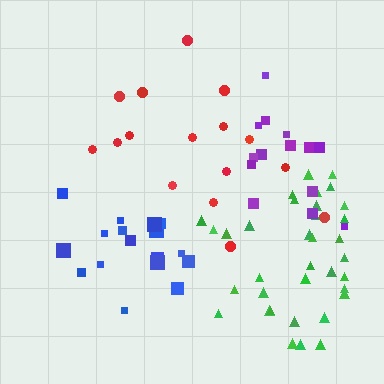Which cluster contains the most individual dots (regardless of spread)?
Green (35).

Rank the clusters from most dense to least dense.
blue, green, purple, red.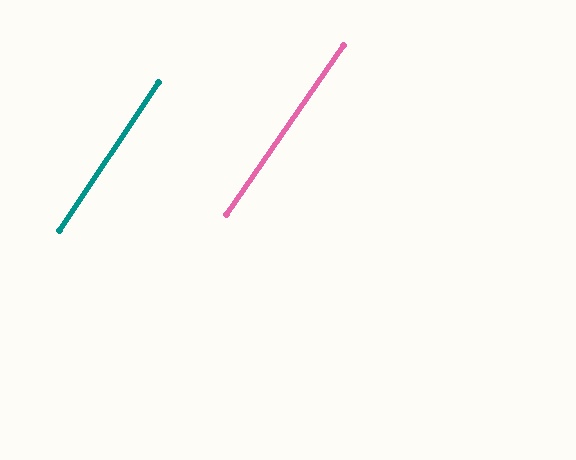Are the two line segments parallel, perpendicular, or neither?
Parallel — their directions differ by only 1.0°.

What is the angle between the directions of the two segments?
Approximately 1 degree.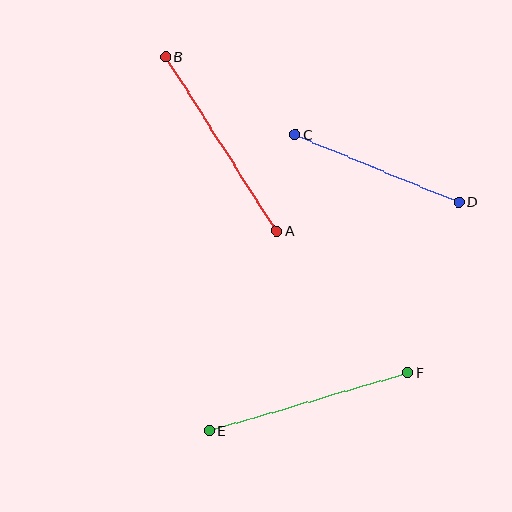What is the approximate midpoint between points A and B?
The midpoint is at approximately (221, 144) pixels.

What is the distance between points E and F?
The distance is approximately 207 pixels.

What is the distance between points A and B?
The distance is approximately 207 pixels.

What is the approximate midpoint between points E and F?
The midpoint is at approximately (308, 402) pixels.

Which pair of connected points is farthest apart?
Points E and F are farthest apart.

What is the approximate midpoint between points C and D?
The midpoint is at approximately (377, 168) pixels.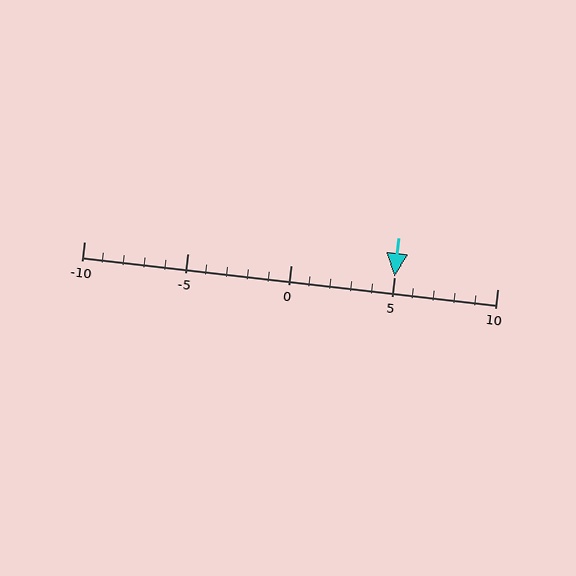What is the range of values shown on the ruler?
The ruler shows values from -10 to 10.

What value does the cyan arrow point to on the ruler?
The cyan arrow points to approximately 5.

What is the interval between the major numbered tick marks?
The major tick marks are spaced 5 units apart.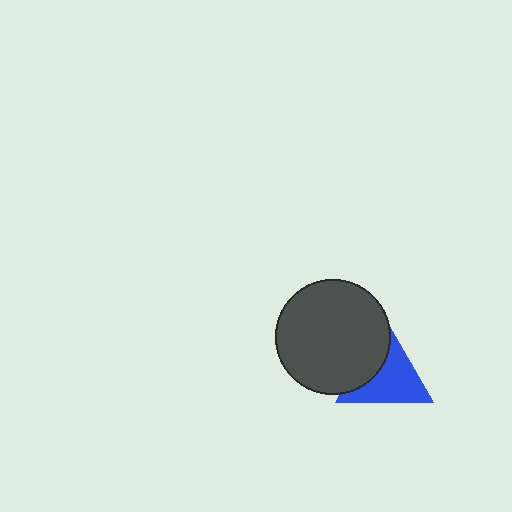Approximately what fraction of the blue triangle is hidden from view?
Roughly 35% of the blue triangle is hidden behind the dark gray circle.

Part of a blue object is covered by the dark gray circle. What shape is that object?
It is a triangle.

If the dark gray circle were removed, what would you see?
You would see the complete blue triangle.